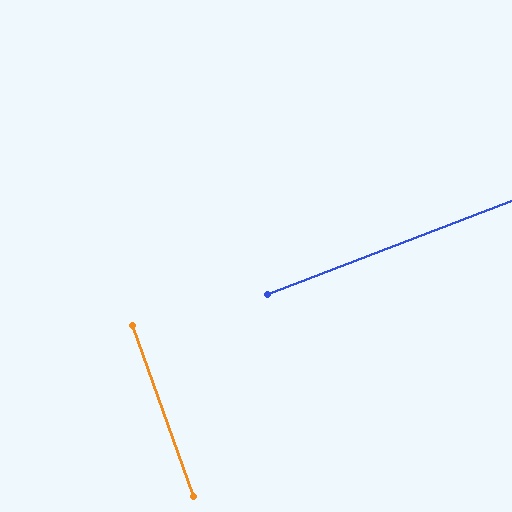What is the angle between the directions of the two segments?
Approximately 89 degrees.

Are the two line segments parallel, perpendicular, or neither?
Perpendicular — they meet at approximately 89°.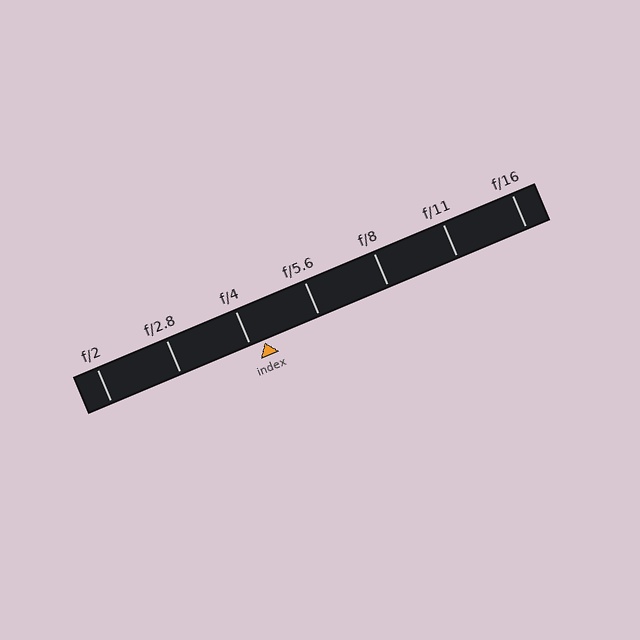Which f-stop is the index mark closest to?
The index mark is closest to f/4.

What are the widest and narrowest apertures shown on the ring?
The widest aperture shown is f/2 and the narrowest is f/16.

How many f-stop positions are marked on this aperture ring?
There are 7 f-stop positions marked.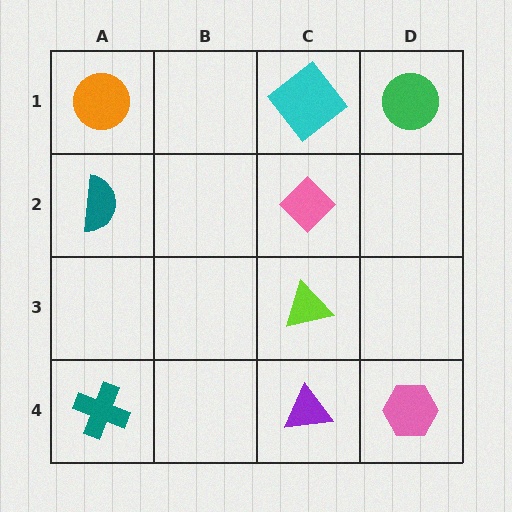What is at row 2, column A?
A teal semicircle.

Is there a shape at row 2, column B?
No, that cell is empty.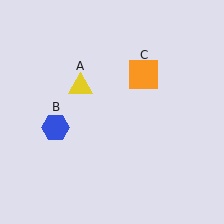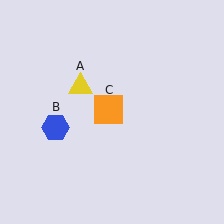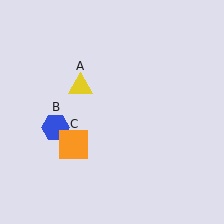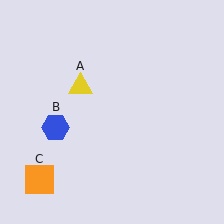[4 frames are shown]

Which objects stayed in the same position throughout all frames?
Yellow triangle (object A) and blue hexagon (object B) remained stationary.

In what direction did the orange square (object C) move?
The orange square (object C) moved down and to the left.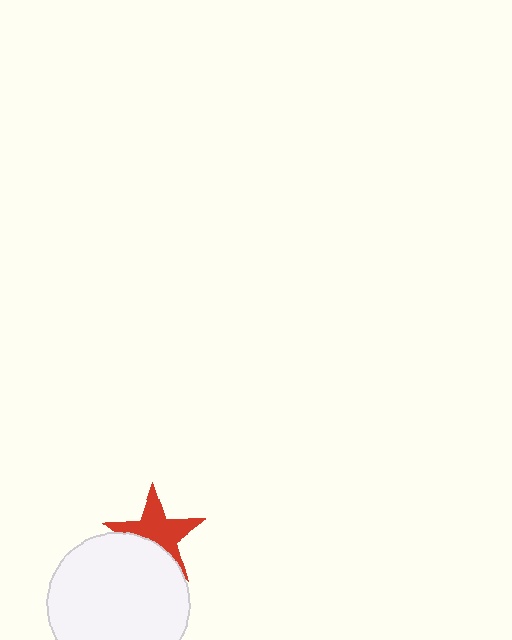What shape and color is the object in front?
The object in front is a white circle.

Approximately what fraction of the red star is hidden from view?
Roughly 37% of the red star is hidden behind the white circle.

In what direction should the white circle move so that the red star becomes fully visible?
The white circle should move down. That is the shortest direction to clear the overlap and leave the red star fully visible.